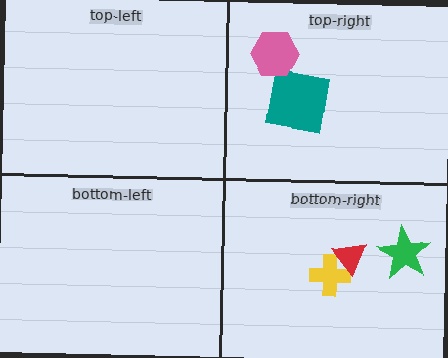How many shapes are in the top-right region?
2.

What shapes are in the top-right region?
The teal square, the pink hexagon.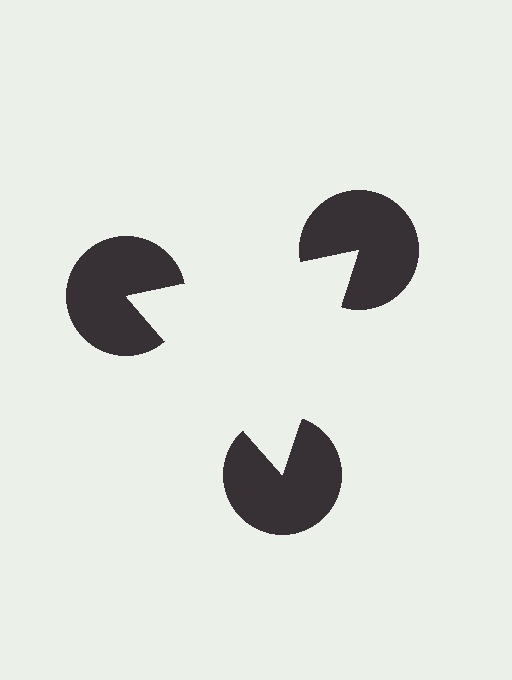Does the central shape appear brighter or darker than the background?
It typically appears slightly brighter than the background, even though no actual brightness change is drawn.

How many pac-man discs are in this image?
There are 3 — one at each vertex of the illusory triangle.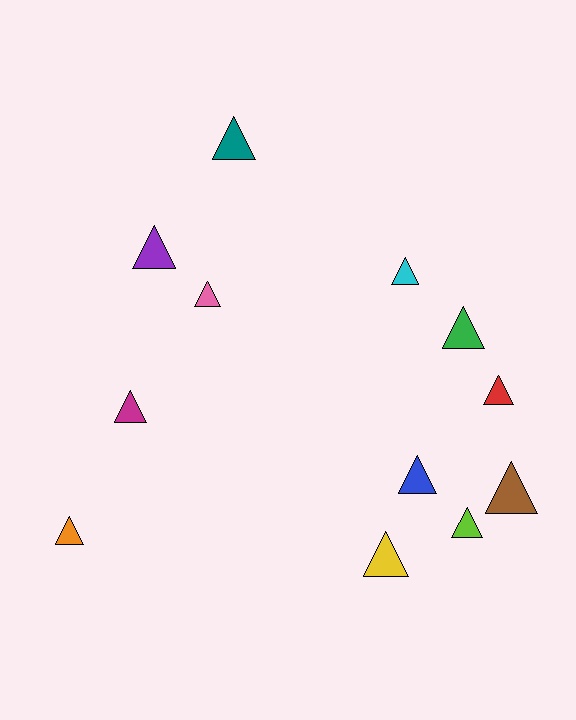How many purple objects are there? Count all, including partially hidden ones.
There is 1 purple object.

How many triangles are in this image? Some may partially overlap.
There are 12 triangles.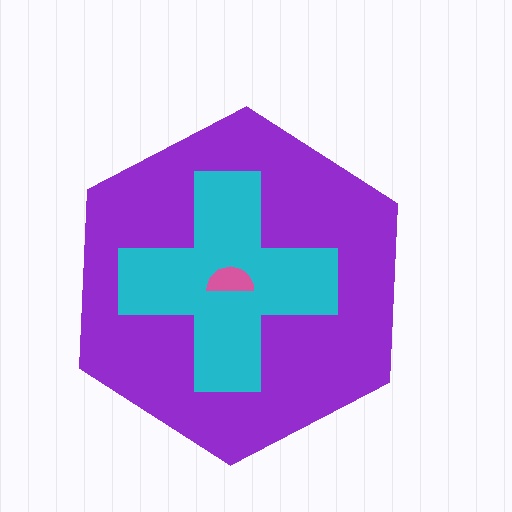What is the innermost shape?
The pink semicircle.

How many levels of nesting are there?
3.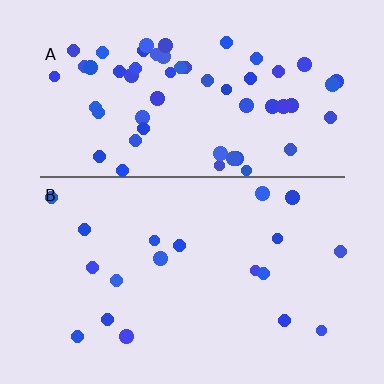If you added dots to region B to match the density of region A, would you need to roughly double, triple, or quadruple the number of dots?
Approximately triple.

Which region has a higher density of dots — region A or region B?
A (the top).